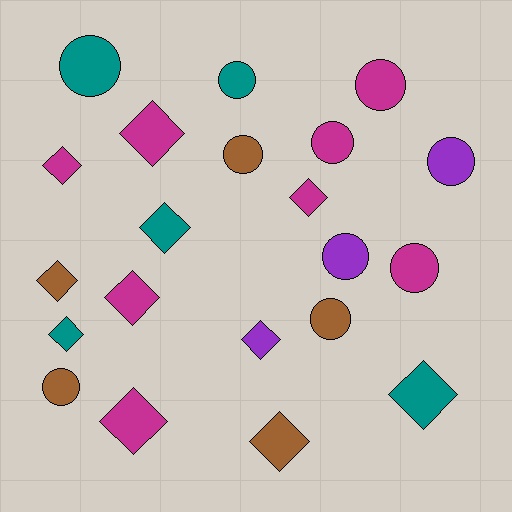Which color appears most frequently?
Magenta, with 8 objects.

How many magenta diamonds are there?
There are 5 magenta diamonds.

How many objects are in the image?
There are 21 objects.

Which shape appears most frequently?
Diamond, with 11 objects.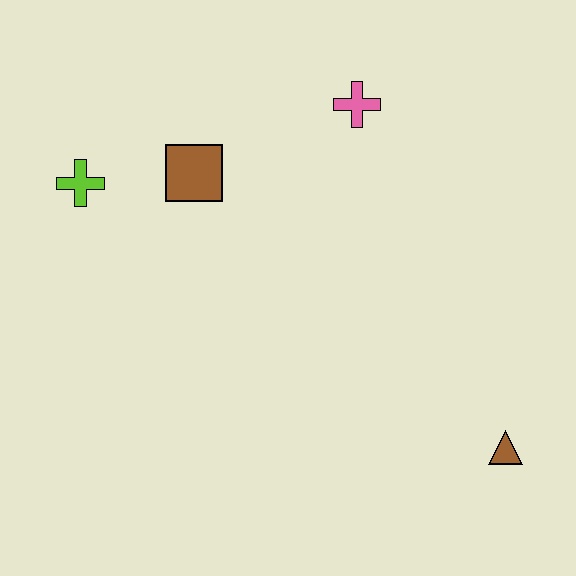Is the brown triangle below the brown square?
Yes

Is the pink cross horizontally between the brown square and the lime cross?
No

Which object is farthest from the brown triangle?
The lime cross is farthest from the brown triangle.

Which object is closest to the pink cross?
The brown square is closest to the pink cross.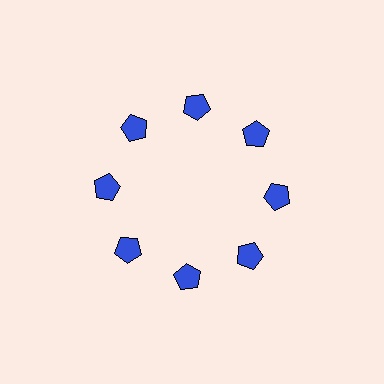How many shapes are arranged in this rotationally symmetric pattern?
There are 8 shapes, arranged in 8 groups of 1.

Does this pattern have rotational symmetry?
Yes, this pattern has 8-fold rotational symmetry. It looks the same after rotating 45 degrees around the center.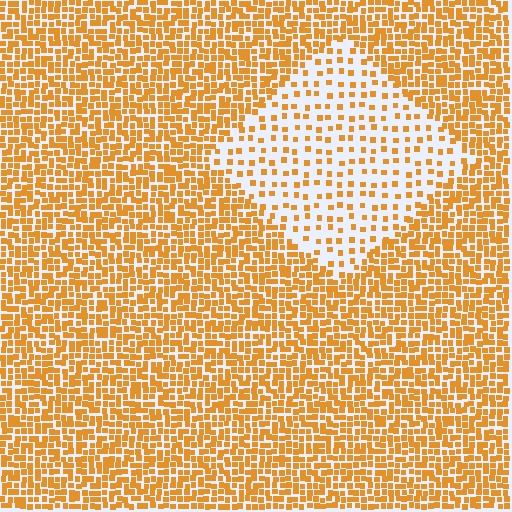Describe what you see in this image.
The image contains small orange elements arranged at two different densities. A diamond-shaped region is visible where the elements are less densely packed than the surrounding area.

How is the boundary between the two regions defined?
The boundary is defined by a change in element density (approximately 2.7x ratio). All elements are the same color, size, and shape.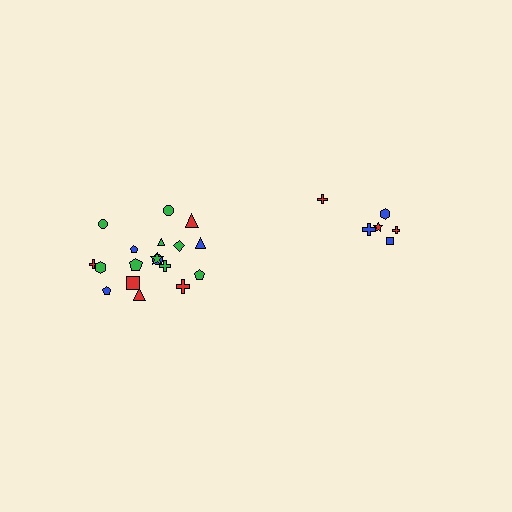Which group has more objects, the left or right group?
The left group.